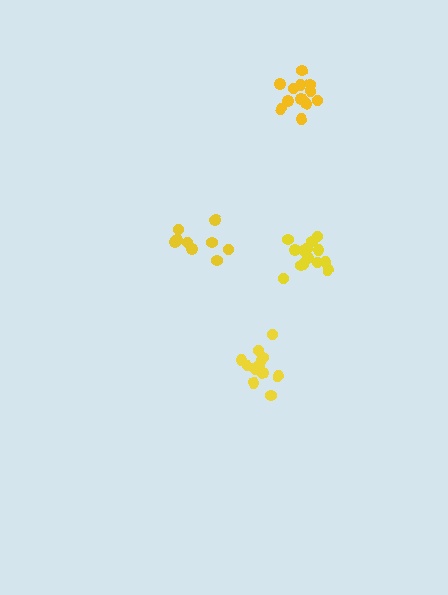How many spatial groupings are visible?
There are 4 spatial groupings.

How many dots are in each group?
Group 1: 9 dots, Group 2: 13 dots, Group 3: 14 dots, Group 4: 14 dots (50 total).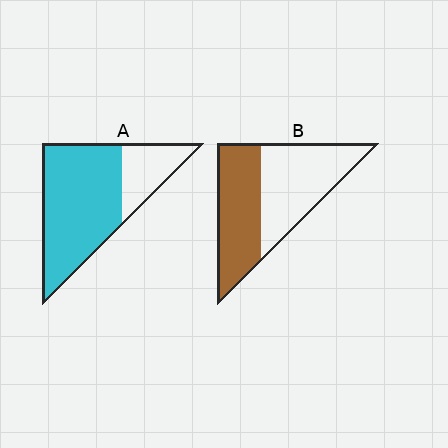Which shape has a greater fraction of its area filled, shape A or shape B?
Shape A.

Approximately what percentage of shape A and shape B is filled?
A is approximately 75% and B is approximately 45%.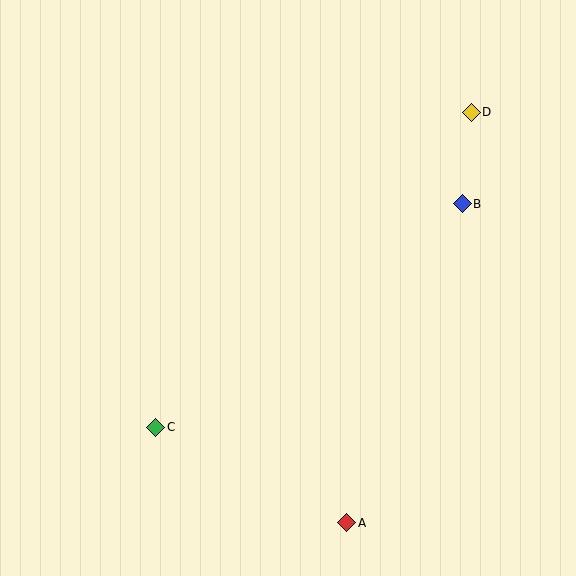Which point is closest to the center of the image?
Point C at (156, 427) is closest to the center.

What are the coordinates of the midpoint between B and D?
The midpoint between B and D is at (467, 158).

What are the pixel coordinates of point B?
Point B is at (462, 204).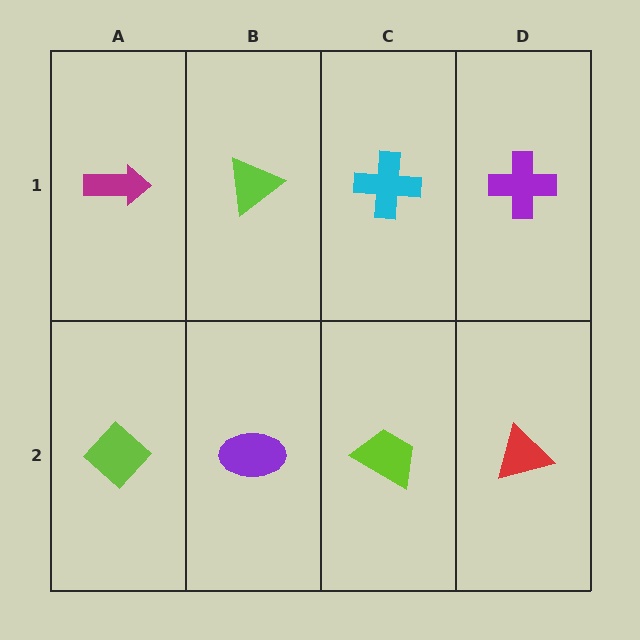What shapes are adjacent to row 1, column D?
A red triangle (row 2, column D), a cyan cross (row 1, column C).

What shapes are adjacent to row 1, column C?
A lime trapezoid (row 2, column C), a lime triangle (row 1, column B), a purple cross (row 1, column D).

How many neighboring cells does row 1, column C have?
3.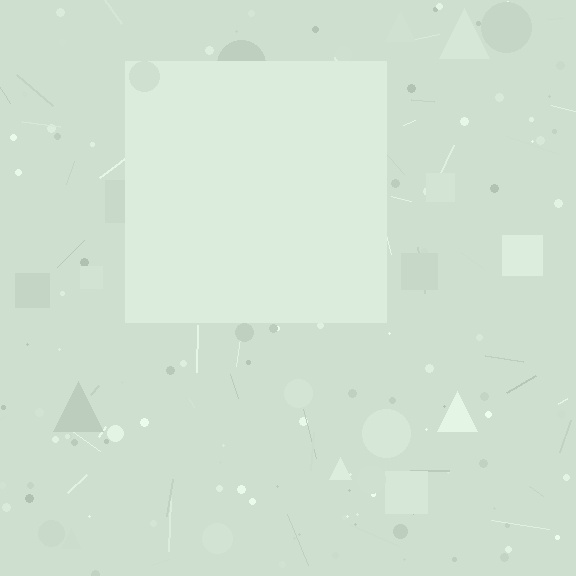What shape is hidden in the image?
A square is hidden in the image.